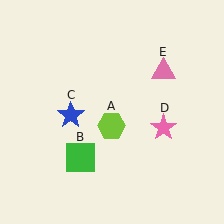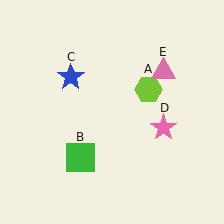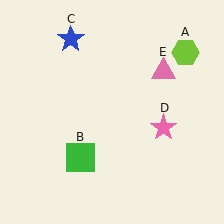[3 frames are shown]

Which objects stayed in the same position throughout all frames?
Green square (object B) and pink star (object D) and pink triangle (object E) remained stationary.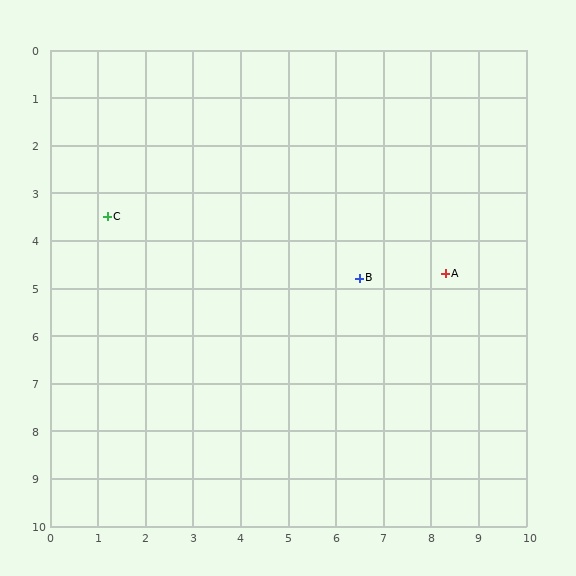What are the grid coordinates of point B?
Point B is at approximately (6.5, 4.8).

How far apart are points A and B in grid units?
Points A and B are about 1.8 grid units apart.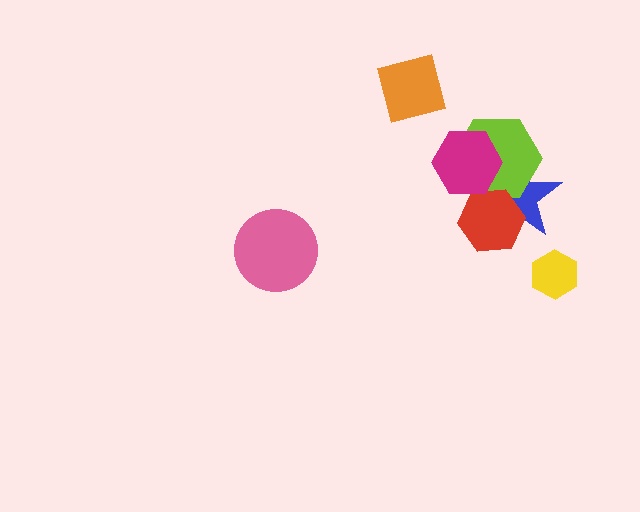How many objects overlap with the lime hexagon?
3 objects overlap with the lime hexagon.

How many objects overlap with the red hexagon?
3 objects overlap with the red hexagon.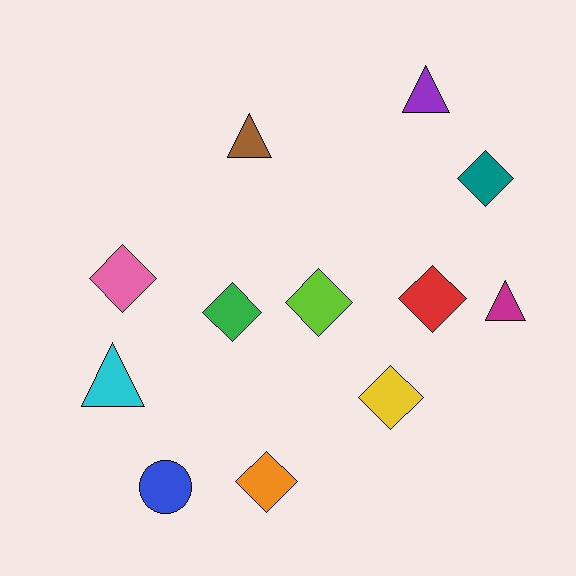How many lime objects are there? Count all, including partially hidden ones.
There is 1 lime object.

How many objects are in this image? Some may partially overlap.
There are 12 objects.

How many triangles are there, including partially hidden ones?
There are 4 triangles.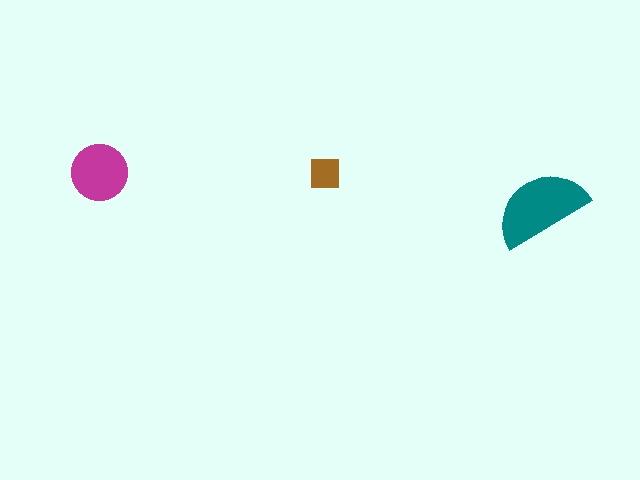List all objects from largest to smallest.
The teal semicircle, the magenta circle, the brown square.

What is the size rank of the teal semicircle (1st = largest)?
1st.